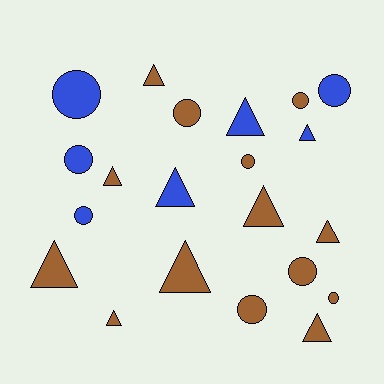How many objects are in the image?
There are 21 objects.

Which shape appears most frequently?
Triangle, with 11 objects.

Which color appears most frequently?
Brown, with 14 objects.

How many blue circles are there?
There are 4 blue circles.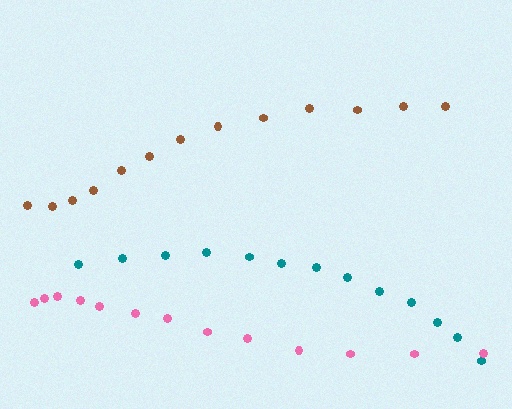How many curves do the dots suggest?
There are 3 distinct paths.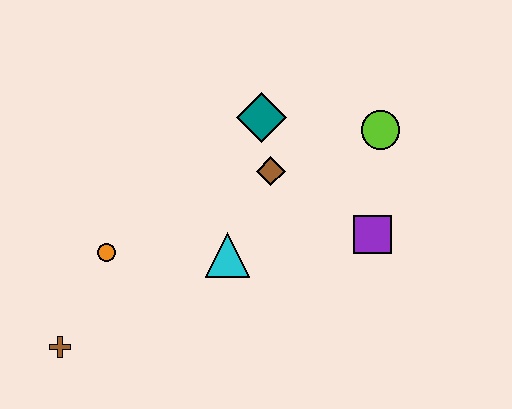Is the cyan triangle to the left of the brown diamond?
Yes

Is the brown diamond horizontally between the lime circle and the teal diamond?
Yes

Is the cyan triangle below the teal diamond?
Yes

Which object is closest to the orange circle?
The brown cross is closest to the orange circle.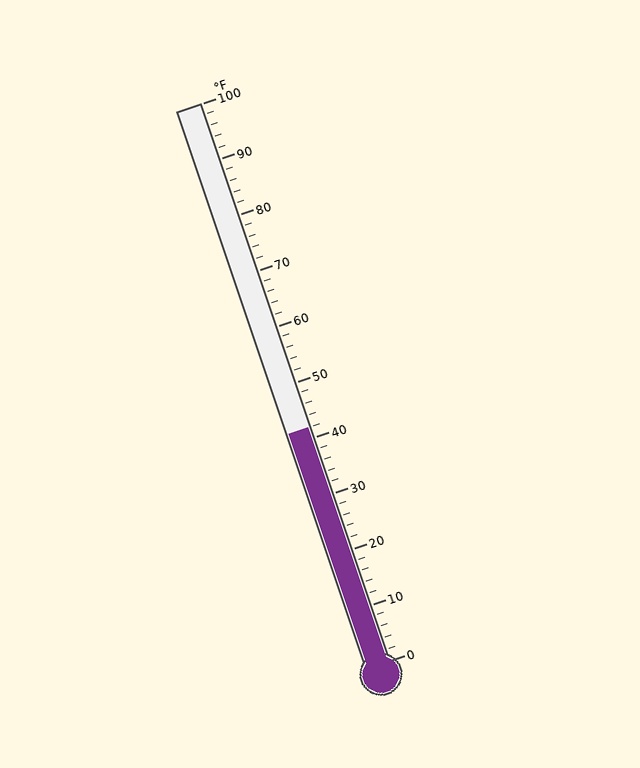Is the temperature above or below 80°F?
The temperature is below 80°F.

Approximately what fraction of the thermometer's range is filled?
The thermometer is filled to approximately 40% of its range.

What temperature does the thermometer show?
The thermometer shows approximately 42°F.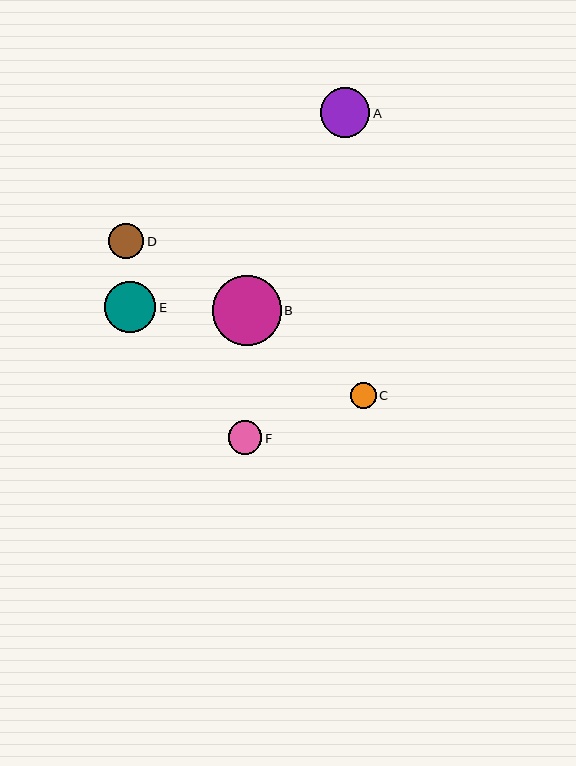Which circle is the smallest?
Circle C is the smallest with a size of approximately 26 pixels.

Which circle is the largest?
Circle B is the largest with a size of approximately 69 pixels.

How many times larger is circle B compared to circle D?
Circle B is approximately 2.0 times the size of circle D.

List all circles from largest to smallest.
From largest to smallest: B, E, A, D, F, C.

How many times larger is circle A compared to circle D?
Circle A is approximately 1.4 times the size of circle D.